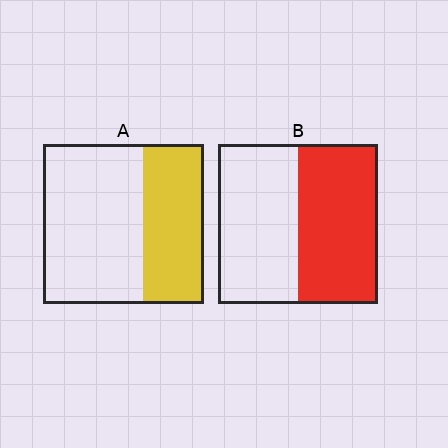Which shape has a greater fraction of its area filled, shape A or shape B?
Shape B.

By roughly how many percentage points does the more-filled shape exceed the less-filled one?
By roughly 10 percentage points (B over A).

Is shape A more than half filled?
No.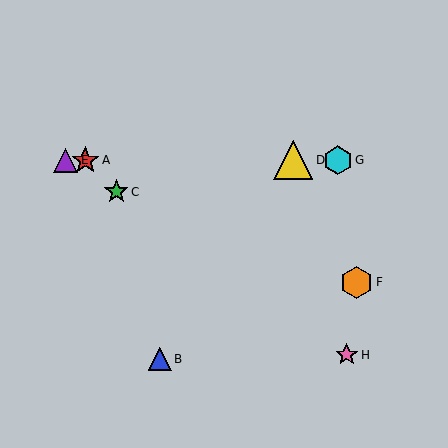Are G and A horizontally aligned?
Yes, both are at y≈160.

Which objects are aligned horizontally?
Objects A, D, E, G are aligned horizontally.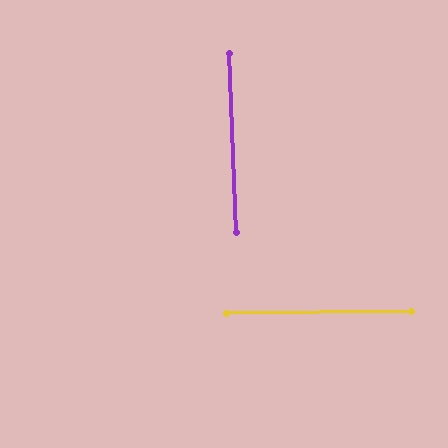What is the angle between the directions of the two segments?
Approximately 88 degrees.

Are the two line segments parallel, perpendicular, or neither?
Perpendicular — they meet at approximately 88°.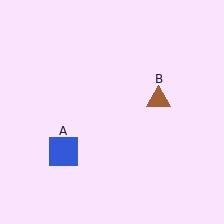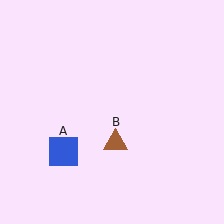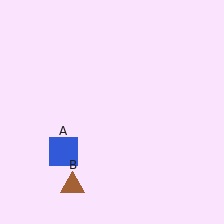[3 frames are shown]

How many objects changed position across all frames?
1 object changed position: brown triangle (object B).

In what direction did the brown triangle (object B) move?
The brown triangle (object B) moved down and to the left.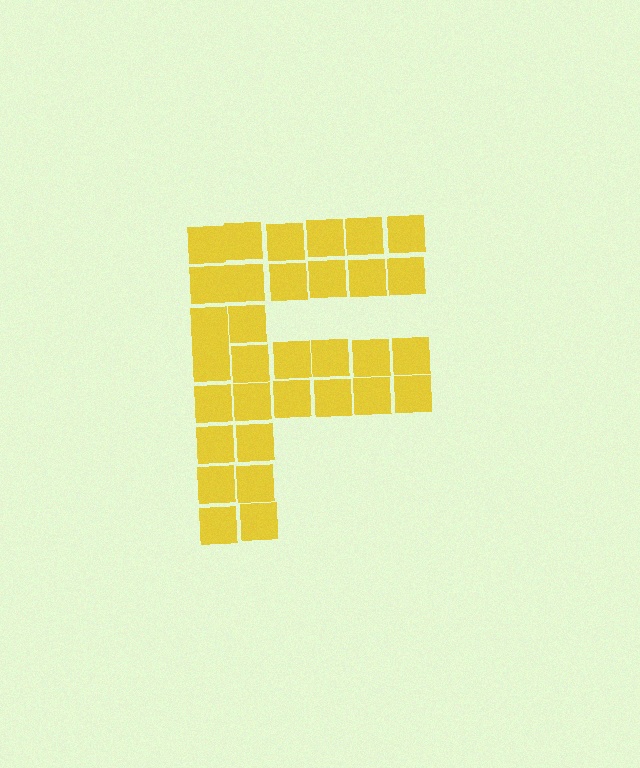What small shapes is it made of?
It is made of small squares.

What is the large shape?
The large shape is the letter F.